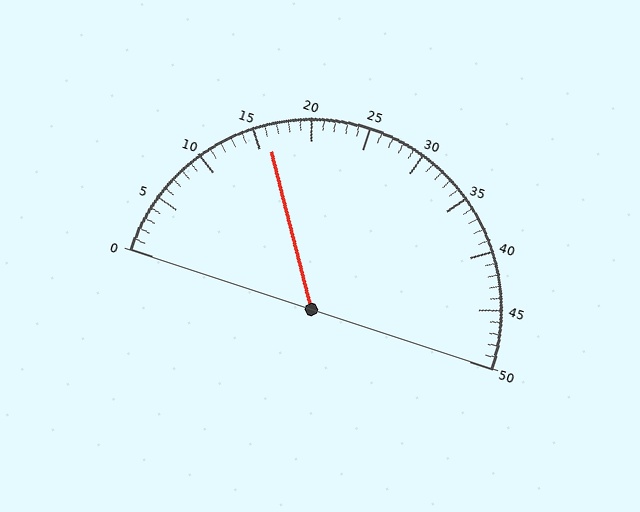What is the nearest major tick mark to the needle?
The nearest major tick mark is 15.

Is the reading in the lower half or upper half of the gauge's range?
The reading is in the lower half of the range (0 to 50).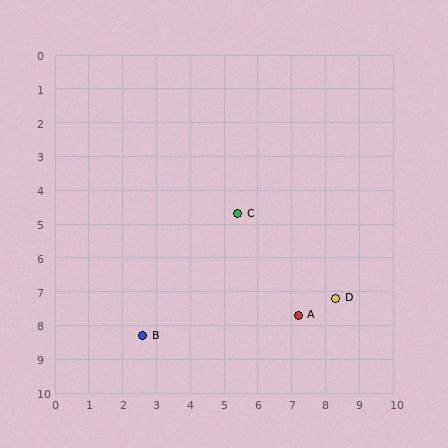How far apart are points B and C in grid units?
Points B and C are about 4.6 grid units apart.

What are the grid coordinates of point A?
Point A is at approximately (7.2, 7.7).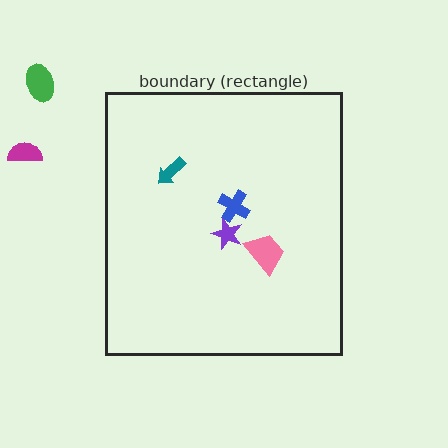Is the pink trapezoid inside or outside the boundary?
Inside.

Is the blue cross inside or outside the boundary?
Inside.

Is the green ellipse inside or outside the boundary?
Outside.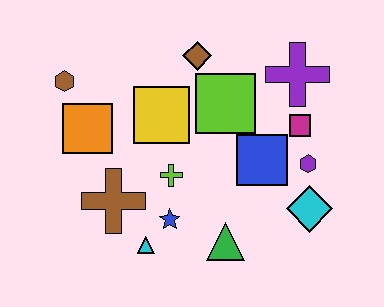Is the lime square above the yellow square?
Yes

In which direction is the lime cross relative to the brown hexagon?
The lime cross is to the right of the brown hexagon.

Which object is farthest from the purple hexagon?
The brown hexagon is farthest from the purple hexagon.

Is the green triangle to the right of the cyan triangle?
Yes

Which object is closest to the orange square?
The brown hexagon is closest to the orange square.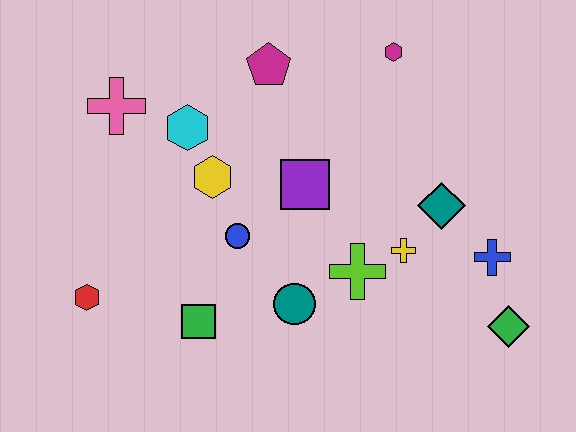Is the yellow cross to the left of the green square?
No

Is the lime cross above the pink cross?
No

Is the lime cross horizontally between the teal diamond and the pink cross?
Yes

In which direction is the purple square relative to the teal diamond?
The purple square is to the left of the teal diamond.